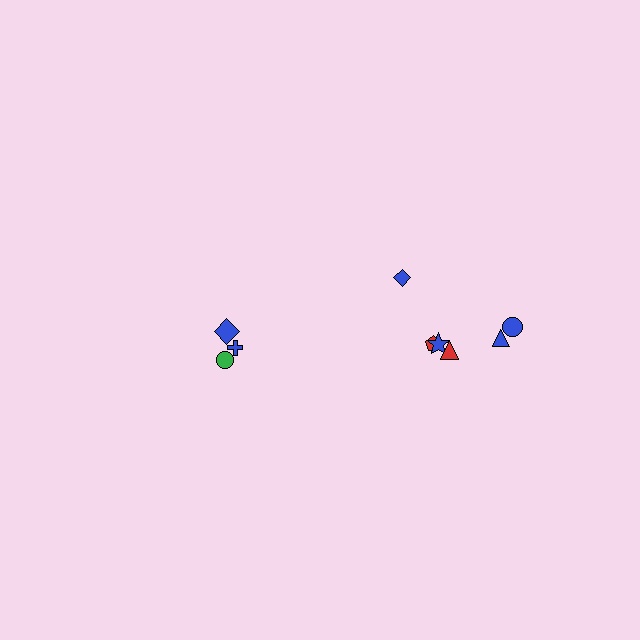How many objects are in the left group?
There are 3 objects.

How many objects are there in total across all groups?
There are 9 objects.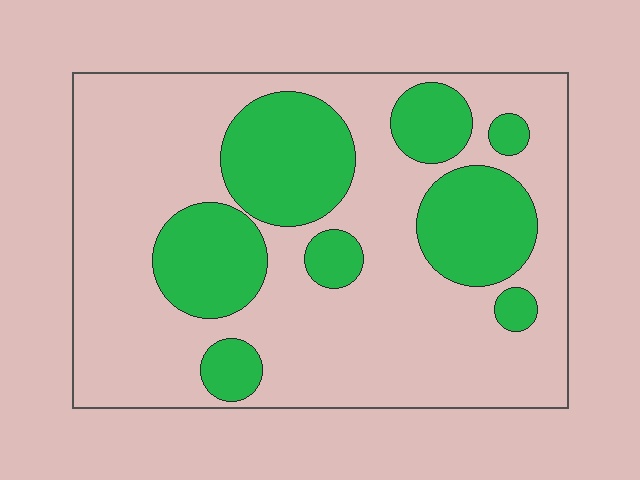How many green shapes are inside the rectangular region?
8.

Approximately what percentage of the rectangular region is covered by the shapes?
Approximately 30%.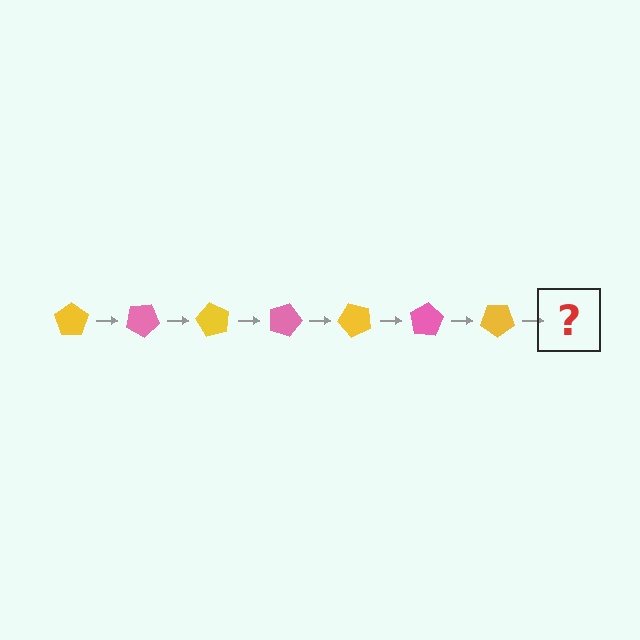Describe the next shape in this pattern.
It should be a pink pentagon, rotated 210 degrees from the start.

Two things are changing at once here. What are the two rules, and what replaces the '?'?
The two rules are that it rotates 30 degrees each step and the color cycles through yellow and pink. The '?' should be a pink pentagon, rotated 210 degrees from the start.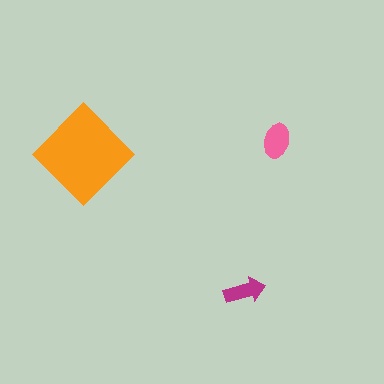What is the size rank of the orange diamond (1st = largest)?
1st.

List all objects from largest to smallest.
The orange diamond, the pink ellipse, the magenta arrow.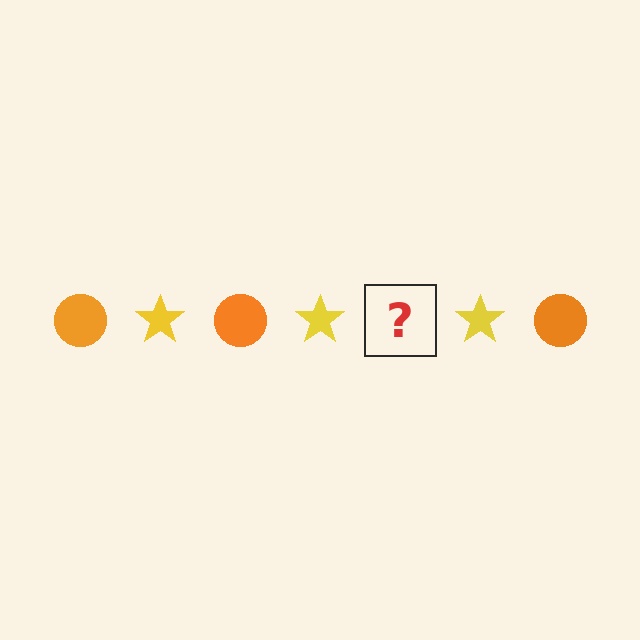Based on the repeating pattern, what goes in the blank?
The blank should be an orange circle.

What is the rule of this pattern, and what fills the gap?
The rule is that the pattern alternates between orange circle and yellow star. The gap should be filled with an orange circle.